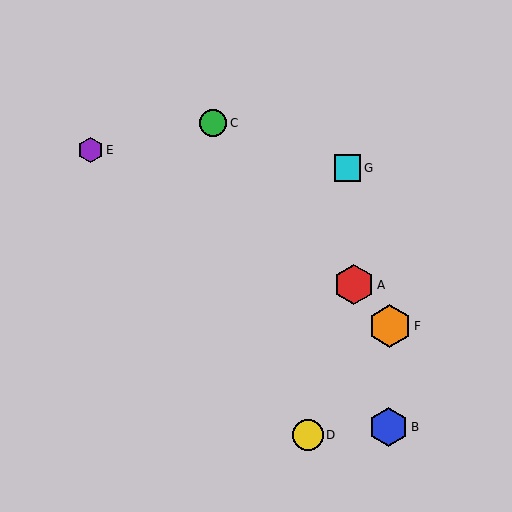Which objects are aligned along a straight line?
Objects A, C, F are aligned along a straight line.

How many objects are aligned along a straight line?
3 objects (A, C, F) are aligned along a straight line.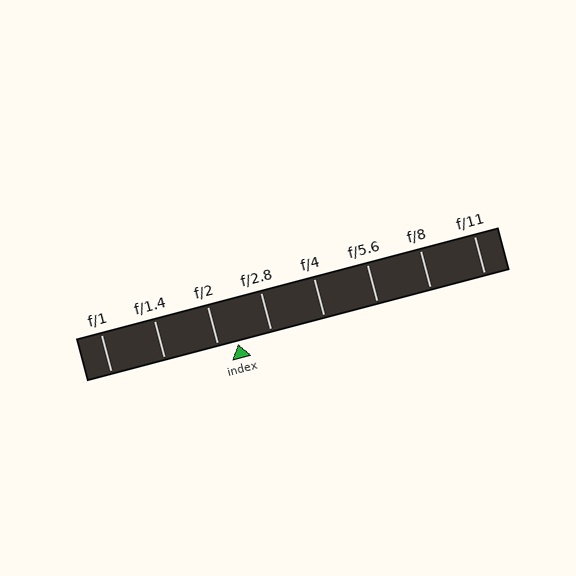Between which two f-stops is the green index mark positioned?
The index mark is between f/2 and f/2.8.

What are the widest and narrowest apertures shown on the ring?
The widest aperture shown is f/1 and the narrowest is f/11.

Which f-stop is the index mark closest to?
The index mark is closest to f/2.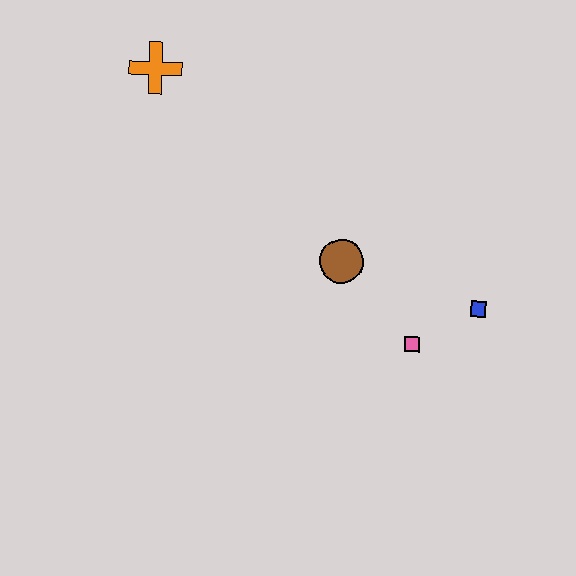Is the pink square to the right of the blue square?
No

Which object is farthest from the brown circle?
The orange cross is farthest from the brown circle.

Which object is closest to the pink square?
The blue square is closest to the pink square.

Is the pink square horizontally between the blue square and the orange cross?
Yes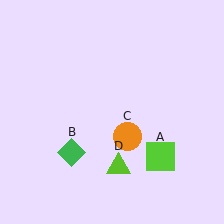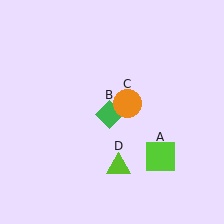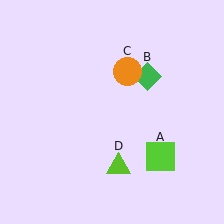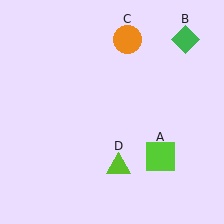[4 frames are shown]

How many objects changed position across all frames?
2 objects changed position: green diamond (object B), orange circle (object C).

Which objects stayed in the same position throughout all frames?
Lime square (object A) and lime triangle (object D) remained stationary.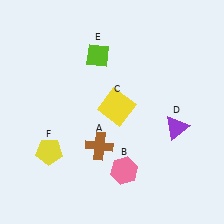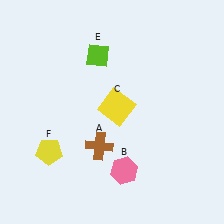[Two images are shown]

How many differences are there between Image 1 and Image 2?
There is 1 difference between the two images.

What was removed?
The purple triangle (D) was removed in Image 2.